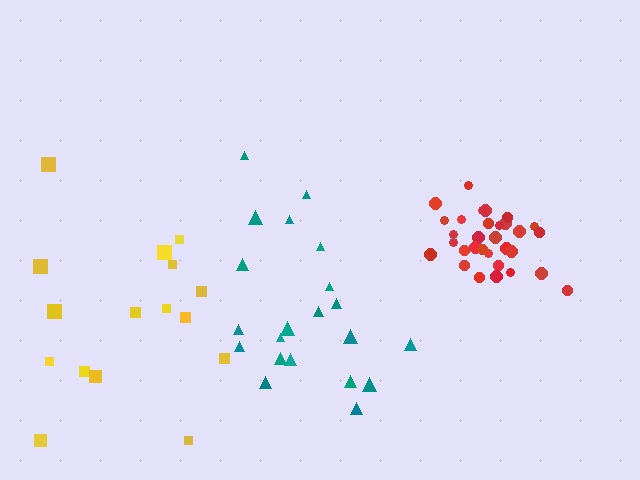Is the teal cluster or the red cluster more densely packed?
Red.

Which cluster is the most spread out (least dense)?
Yellow.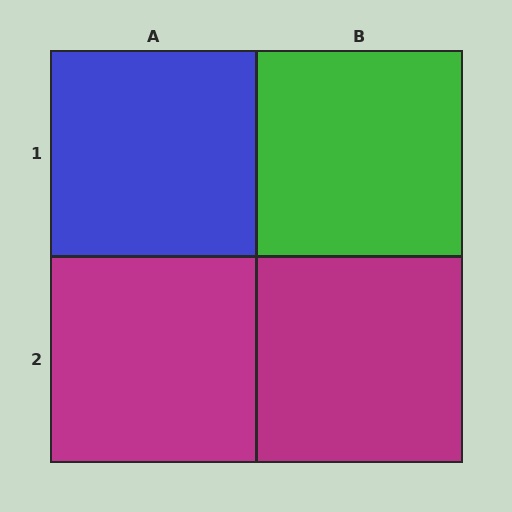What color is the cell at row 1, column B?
Green.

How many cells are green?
1 cell is green.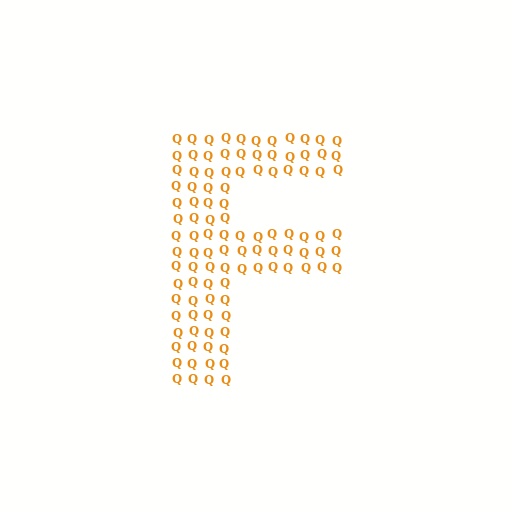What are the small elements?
The small elements are letter Q's.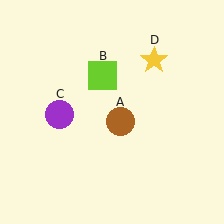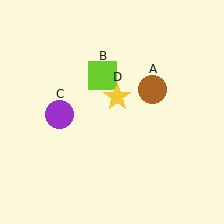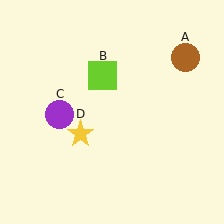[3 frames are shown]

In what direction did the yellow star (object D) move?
The yellow star (object D) moved down and to the left.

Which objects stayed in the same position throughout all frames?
Lime square (object B) and purple circle (object C) remained stationary.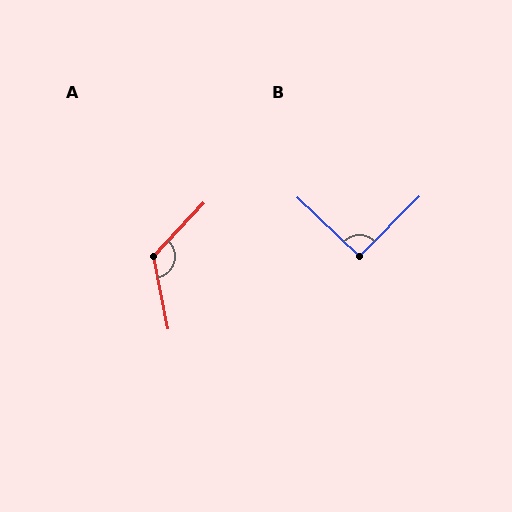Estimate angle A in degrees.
Approximately 126 degrees.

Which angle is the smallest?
B, at approximately 92 degrees.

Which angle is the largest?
A, at approximately 126 degrees.